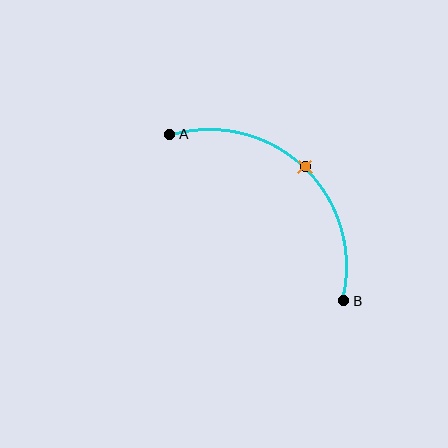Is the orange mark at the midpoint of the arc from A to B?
Yes. The orange mark lies on the arc at equal arc-length from both A and B — it is the arc midpoint.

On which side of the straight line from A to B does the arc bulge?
The arc bulges above and to the right of the straight line connecting A and B.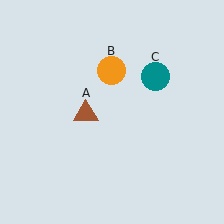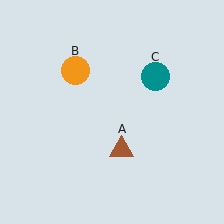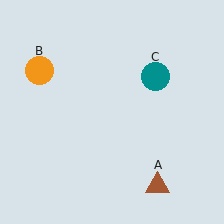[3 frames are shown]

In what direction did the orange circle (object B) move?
The orange circle (object B) moved left.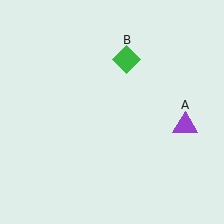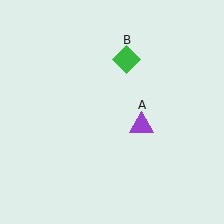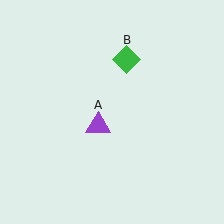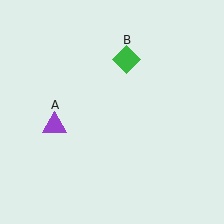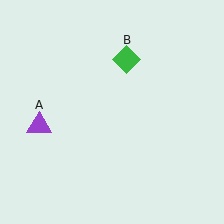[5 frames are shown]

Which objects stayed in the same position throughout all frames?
Green diamond (object B) remained stationary.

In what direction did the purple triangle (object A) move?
The purple triangle (object A) moved left.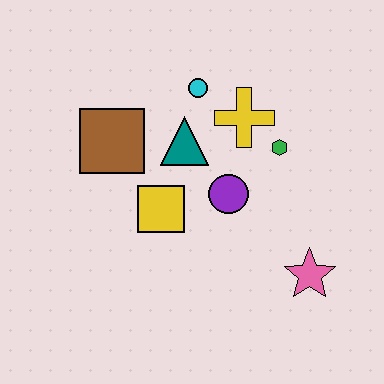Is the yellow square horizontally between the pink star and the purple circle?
No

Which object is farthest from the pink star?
The brown square is farthest from the pink star.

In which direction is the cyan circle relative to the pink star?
The cyan circle is above the pink star.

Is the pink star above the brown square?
No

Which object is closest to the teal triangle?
The cyan circle is closest to the teal triangle.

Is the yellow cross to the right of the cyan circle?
Yes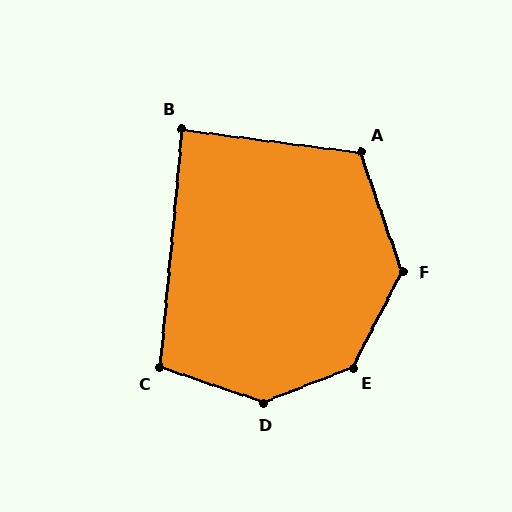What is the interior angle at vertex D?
Approximately 139 degrees (obtuse).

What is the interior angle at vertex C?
Approximately 104 degrees (obtuse).